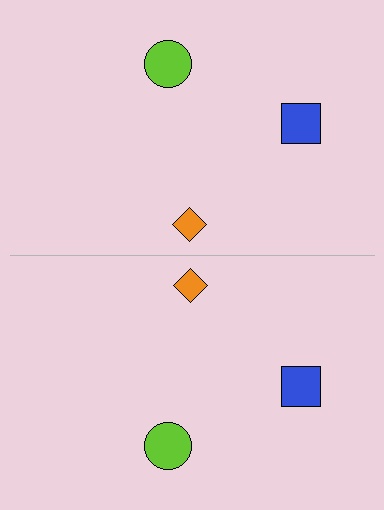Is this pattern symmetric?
Yes, this pattern has bilateral (reflection) symmetry.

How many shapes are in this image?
There are 6 shapes in this image.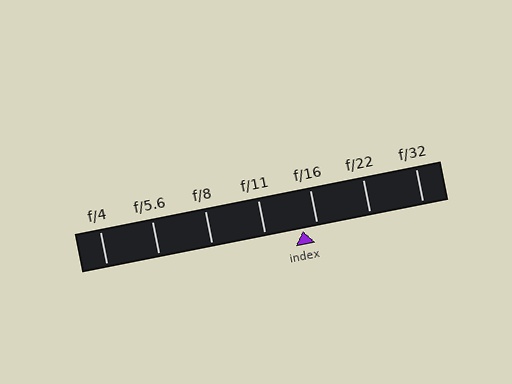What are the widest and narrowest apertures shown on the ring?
The widest aperture shown is f/4 and the narrowest is f/32.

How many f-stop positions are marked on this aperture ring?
There are 7 f-stop positions marked.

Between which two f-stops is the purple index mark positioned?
The index mark is between f/11 and f/16.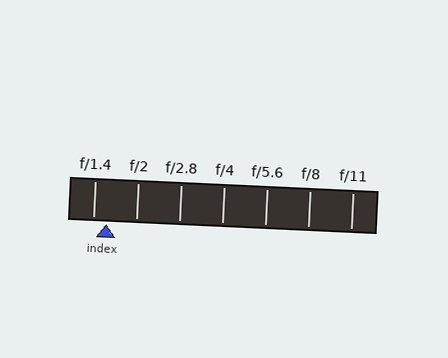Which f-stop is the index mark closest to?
The index mark is closest to f/1.4.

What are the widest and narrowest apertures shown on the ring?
The widest aperture shown is f/1.4 and the narrowest is f/11.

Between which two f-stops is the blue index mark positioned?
The index mark is between f/1.4 and f/2.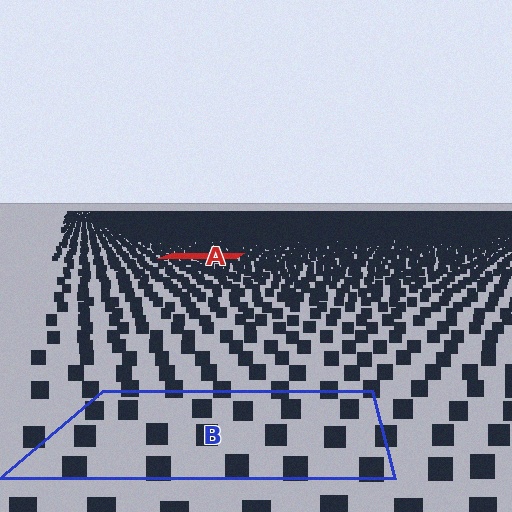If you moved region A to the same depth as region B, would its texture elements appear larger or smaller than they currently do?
They would appear larger. At a closer depth, the same texture elements are projected at a bigger on-screen size.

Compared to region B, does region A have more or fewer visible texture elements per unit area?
Region A has more texture elements per unit area — they are packed more densely because it is farther away.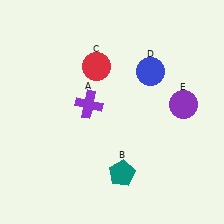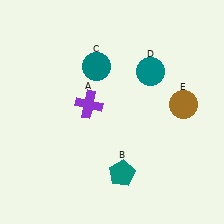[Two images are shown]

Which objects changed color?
C changed from red to teal. D changed from blue to teal. E changed from purple to brown.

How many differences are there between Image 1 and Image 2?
There are 3 differences between the two images.